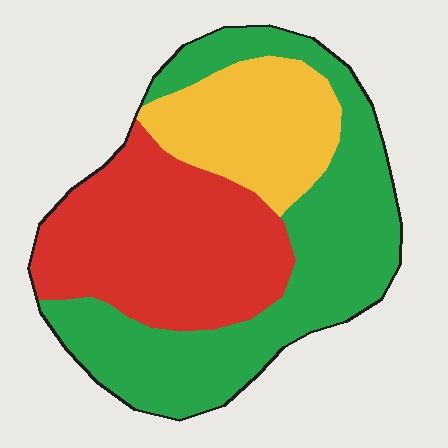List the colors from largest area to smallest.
From largest to smallest: green, red, yellow.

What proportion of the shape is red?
Red takes up between a quarter and a half of the shape.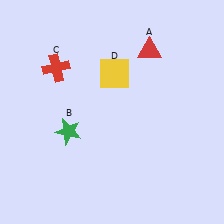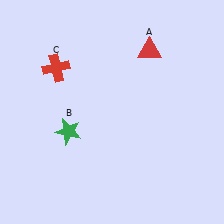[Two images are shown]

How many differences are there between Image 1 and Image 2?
There is 1 difference between the two images.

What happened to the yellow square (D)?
The yellow square (D) was removed in Image 2. It was in the top-right area of Image 1.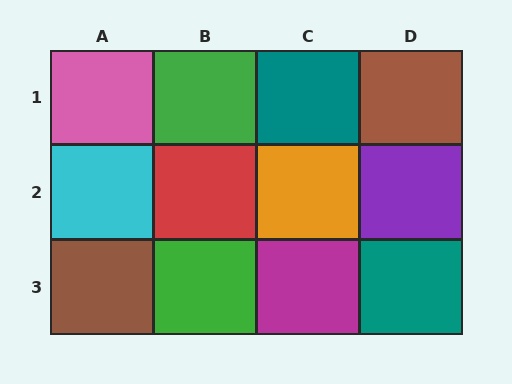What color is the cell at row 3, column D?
Teal.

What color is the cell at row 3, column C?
Magenta.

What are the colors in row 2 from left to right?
Cyan, red, orange, purple.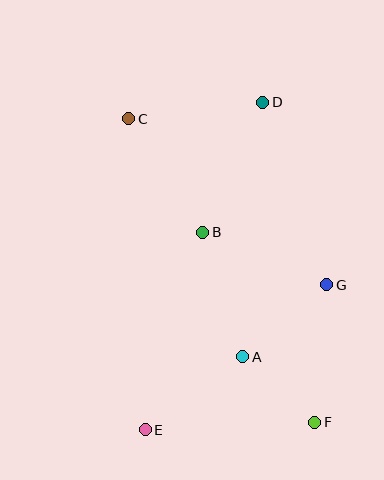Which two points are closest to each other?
Points A and F are closest to each other.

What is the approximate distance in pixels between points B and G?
The distance between B and G is approximately 135 pixels.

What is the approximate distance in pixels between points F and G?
The distance between F and G is approximately 138 pixels.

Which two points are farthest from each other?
Points C and F are farthest from each other.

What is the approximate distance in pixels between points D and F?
The distance between D and F is approximately 324 pixels.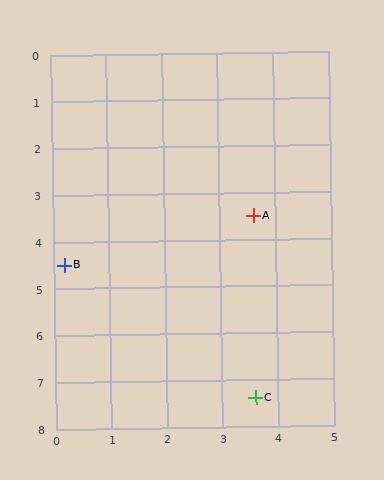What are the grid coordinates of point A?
Point A is at approximately (3.6, 3.5).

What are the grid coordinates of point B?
Point B is at approximately (0.2, 4.5).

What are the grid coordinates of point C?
Point C is at approximately (3.6, 7.4).